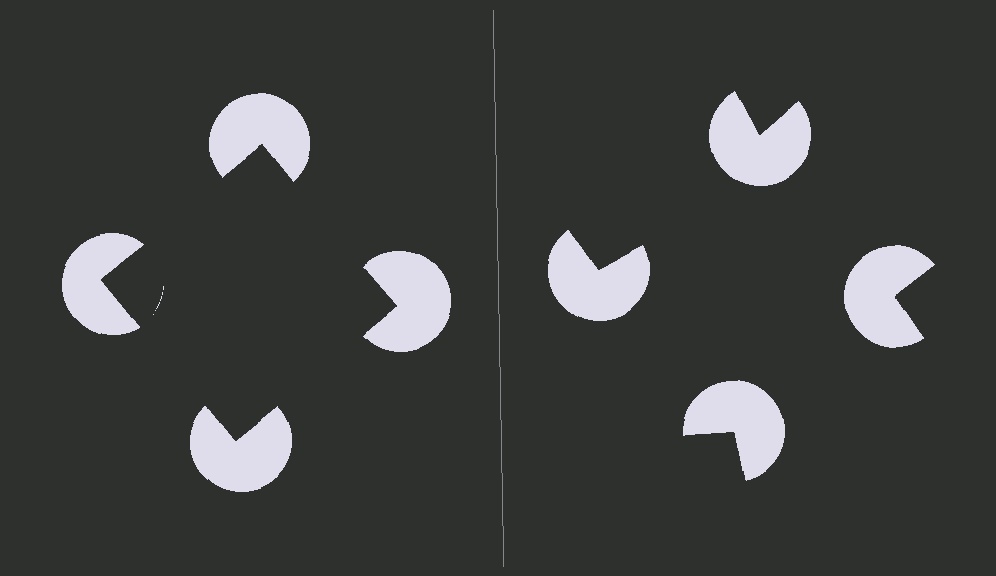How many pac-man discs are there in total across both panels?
8 — 4 on each side.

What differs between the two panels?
The pac-man discs are positioned identically on both sides; only the wedge orientations differ. On the left they align to a square; on the right they are misaligned.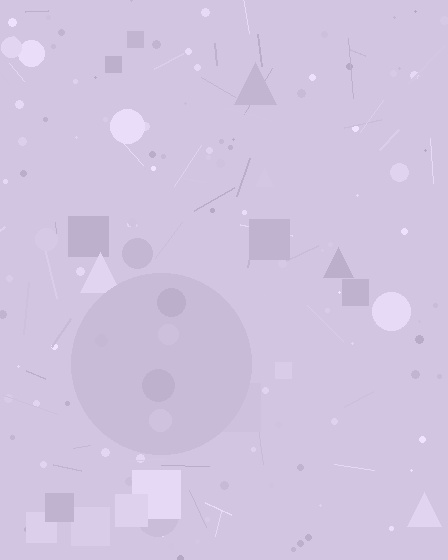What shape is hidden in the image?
A circle is hidden in the image.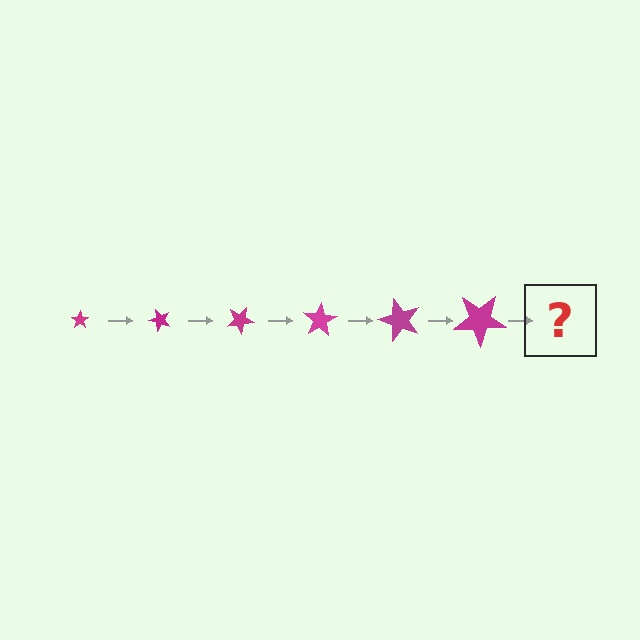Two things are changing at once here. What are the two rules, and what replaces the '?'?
The two rules are that the star grows larger each step and it rotates 50 degrees each step. The '?' should be a star, larger than the previous one and rotated 300 degrees from the start.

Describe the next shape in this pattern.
It should be a star, larger than the previous one and rotated 300 degrees from the start.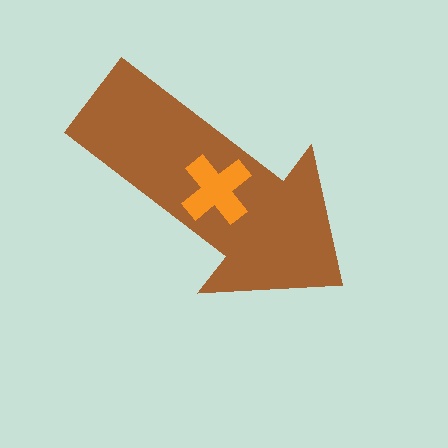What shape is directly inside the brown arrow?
The orange cross.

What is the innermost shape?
The orange cross.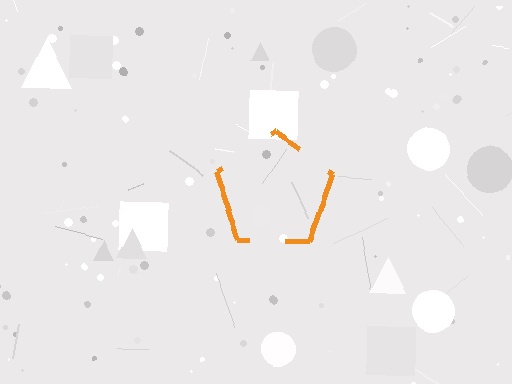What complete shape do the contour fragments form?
The contour fragments form a pentagon.